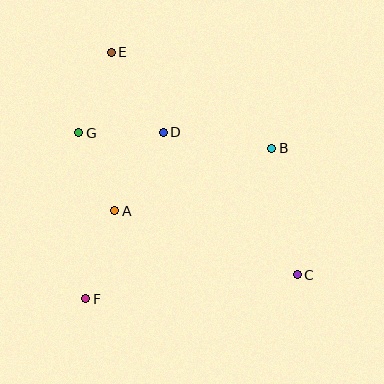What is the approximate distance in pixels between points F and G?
The distance between F and G is approximately 166 pixels.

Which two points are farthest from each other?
Points C and E are farthest from each other.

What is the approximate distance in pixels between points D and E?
The distance between D and E is approximately 96 pixels.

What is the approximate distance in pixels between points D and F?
The distance between D and F is approximately 183 pixels.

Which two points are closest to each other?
Points D and G are closest to each other.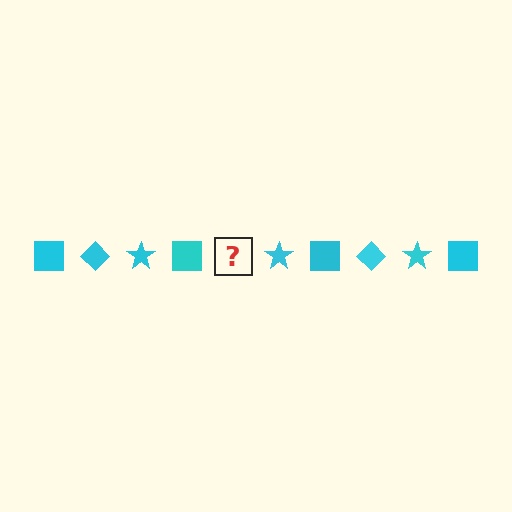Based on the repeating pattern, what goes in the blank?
The blank should be a cyan diamond.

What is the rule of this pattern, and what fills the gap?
The rule is that the pattern cycles through square, diamond, star shapes in cyan. The gap should be filled with a cyan diamond.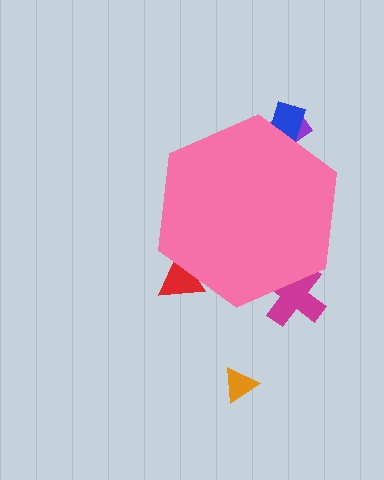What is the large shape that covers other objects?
A pink hexagon.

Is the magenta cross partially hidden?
Yes, the magenta cross is partially hidden behind the pink hexagon.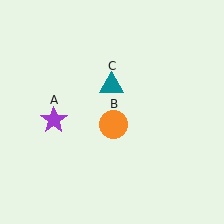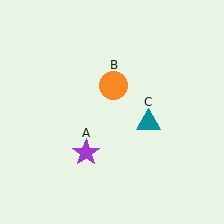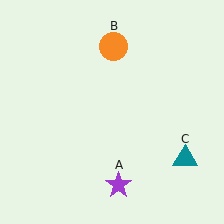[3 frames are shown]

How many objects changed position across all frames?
3 objects changed position: purple star (object A), orange circle (object B), teal triangle (object C).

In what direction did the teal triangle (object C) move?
The teal triangle (object C) moved down and to the right.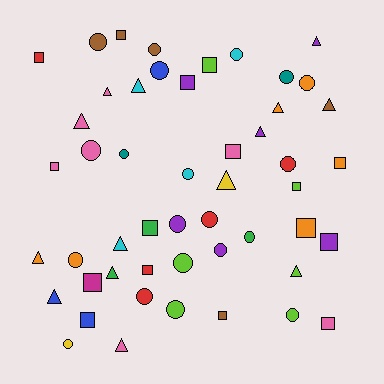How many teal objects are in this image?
There are 2 teal objects.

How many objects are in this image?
There are 50 objects.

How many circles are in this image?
There are 20 circles.